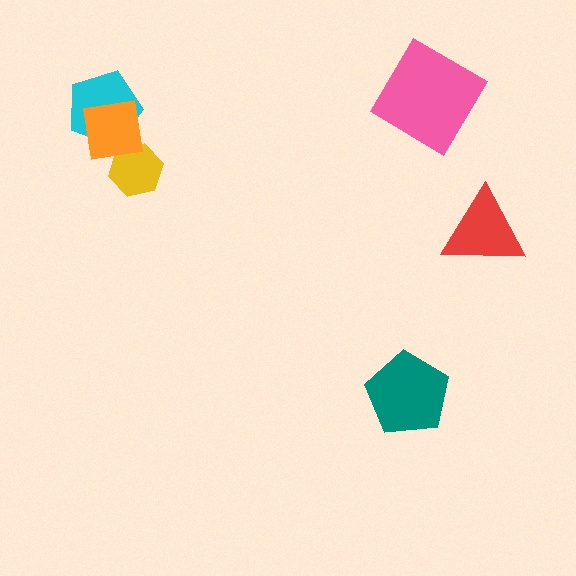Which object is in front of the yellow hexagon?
The orange square is in front of the yellow hexagon.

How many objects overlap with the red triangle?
0 objects overlap with the red triangle.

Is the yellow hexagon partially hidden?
Yes, it is partially covered by another shape.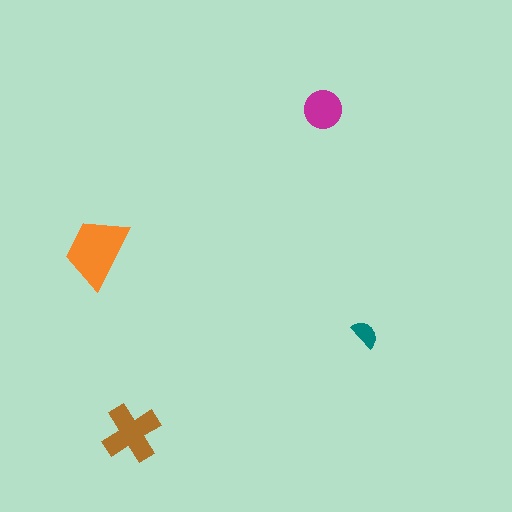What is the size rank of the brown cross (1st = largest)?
2nd.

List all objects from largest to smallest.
The orange trapezoid, the brown cross, the magenta circle, the teal semicircle.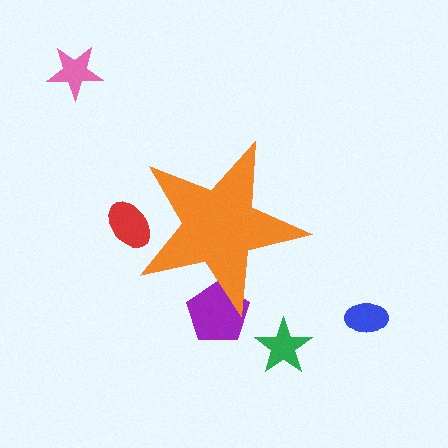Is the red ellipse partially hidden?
Yes, the red ellipse is partially hidden behind the orange star.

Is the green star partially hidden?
No, the green star is fully visible.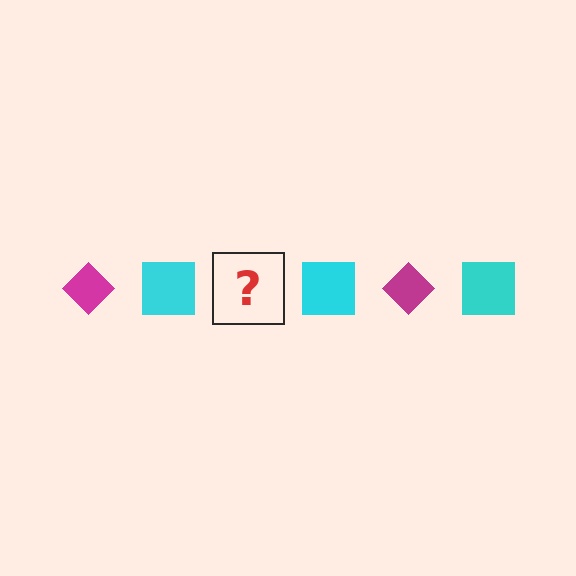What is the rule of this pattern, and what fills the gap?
The rule is that the pattern alternates between magenta diamond and cyan square. The gap should be filled with a magenta diamond.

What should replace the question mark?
The question mark should be replaced with a magenta diamond.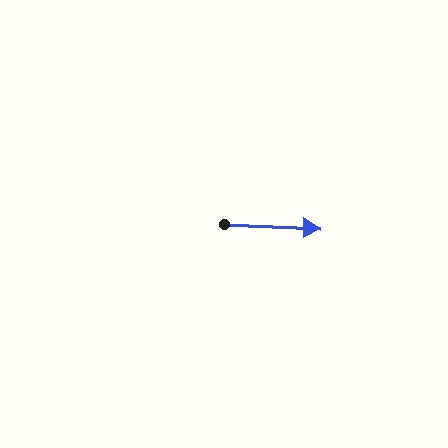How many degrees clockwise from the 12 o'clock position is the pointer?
Approximately 93 degrees.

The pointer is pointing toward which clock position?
Roughly 3 o'clock.